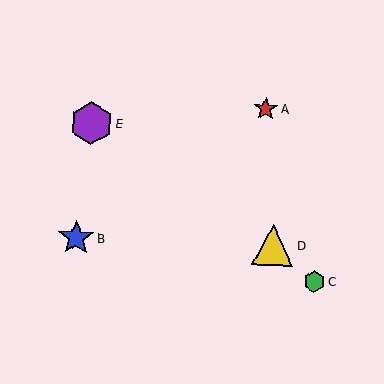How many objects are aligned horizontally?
2 objects (B, D) are aligned horizontally.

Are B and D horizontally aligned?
Yes, both are at y≈238.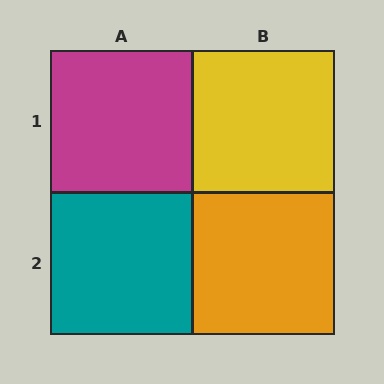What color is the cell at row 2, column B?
Orange.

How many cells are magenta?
1 cell is magenta.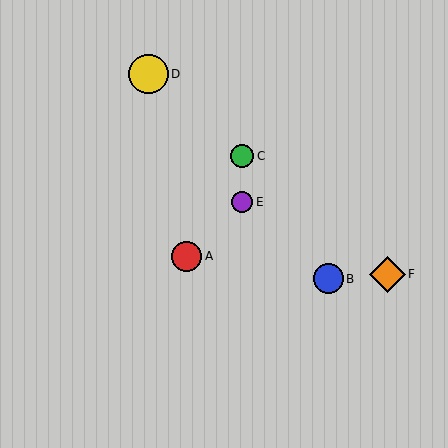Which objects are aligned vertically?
Objects C, E are aligned vertically.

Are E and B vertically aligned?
No, E is at x≈242 and B is at x≈328.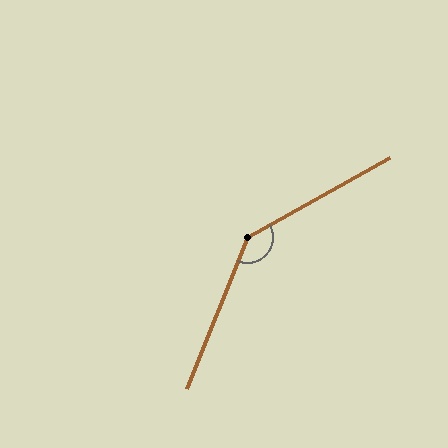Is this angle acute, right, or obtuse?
It is obtuse.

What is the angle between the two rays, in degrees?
Approximately 141 degrees.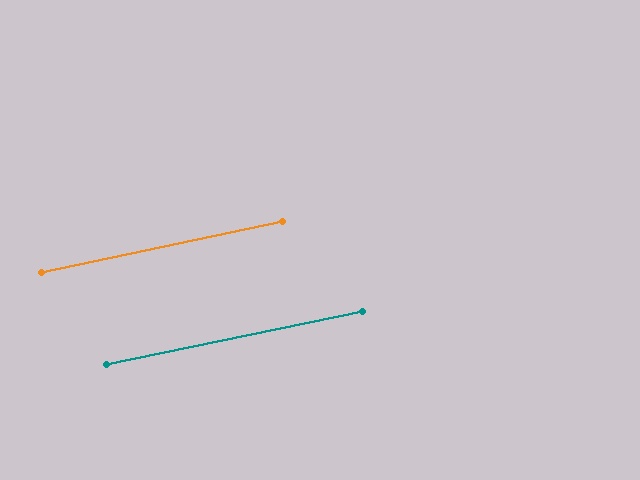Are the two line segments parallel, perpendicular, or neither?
Parallel — their directions differ by only 0.2°.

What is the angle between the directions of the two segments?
Approximately 0 degrees.